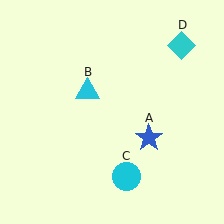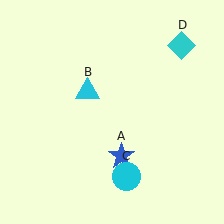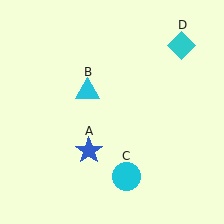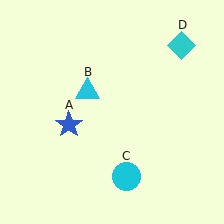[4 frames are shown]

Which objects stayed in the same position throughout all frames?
Cyan triangle (object B) and cyan circle (object C) and cyan diamond (object D) remained stationary.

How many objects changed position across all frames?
1 object changed position: blue star (object A).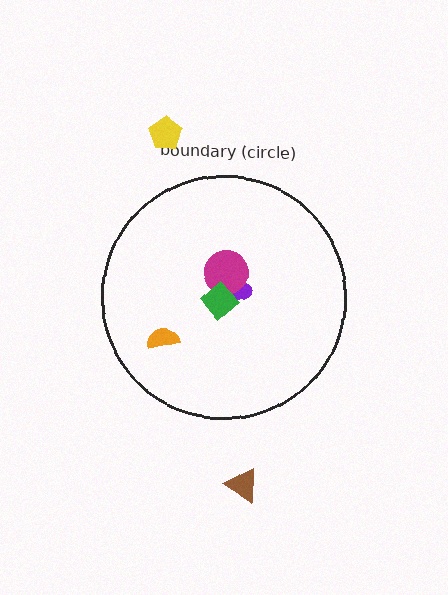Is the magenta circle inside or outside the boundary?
Inside.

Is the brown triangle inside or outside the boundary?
Outside.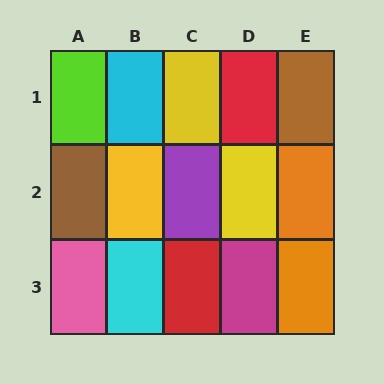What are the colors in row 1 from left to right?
Lime, cyan, yellow, red, brown.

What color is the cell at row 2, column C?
Purple.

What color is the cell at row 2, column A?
Brown.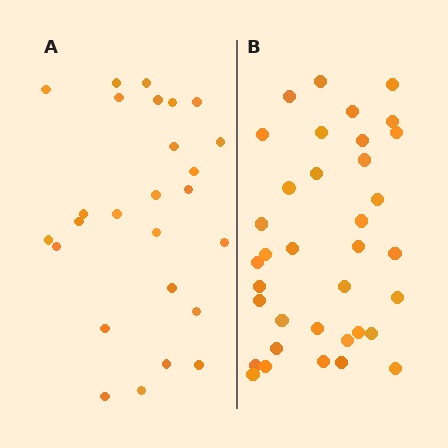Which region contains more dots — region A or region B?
Region B (the right region) has more dots.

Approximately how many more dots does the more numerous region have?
Region B has roughly 10 or so more dots than region A.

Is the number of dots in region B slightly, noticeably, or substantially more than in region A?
Region B has noticeably more, but not dramatically so. The ratio is roughly 1.4 to 1.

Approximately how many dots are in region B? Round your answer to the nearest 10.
About 40 dots. (The exact count is 36, which rounds to 40.)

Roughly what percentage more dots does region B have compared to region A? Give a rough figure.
About 40% more.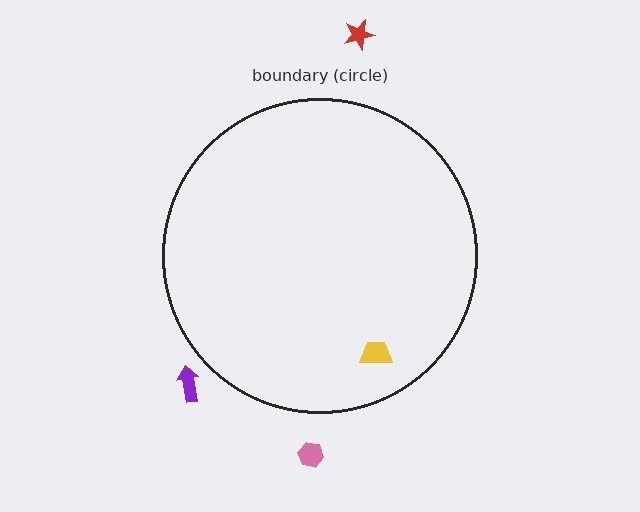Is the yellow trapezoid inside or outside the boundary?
Inside.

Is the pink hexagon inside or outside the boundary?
Outside.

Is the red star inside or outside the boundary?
Outside.